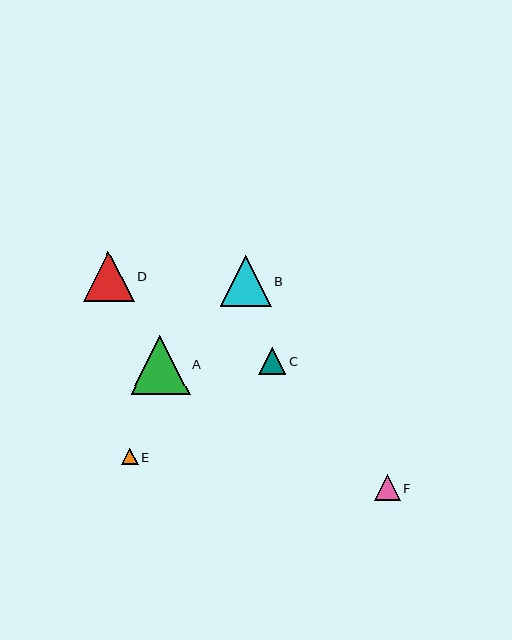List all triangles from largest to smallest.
From largest to smallest: A, B, D, C, F, E.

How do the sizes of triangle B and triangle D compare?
Triangle B and triangle D are approximately the same size.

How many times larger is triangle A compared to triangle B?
Triangle A is approximately 1.2 times the size of triangle B.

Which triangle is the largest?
Triangle A is the largest with a size of approximately 59 pixels.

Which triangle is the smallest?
Triangle E is the smallest with a size of approximately 17 pixels.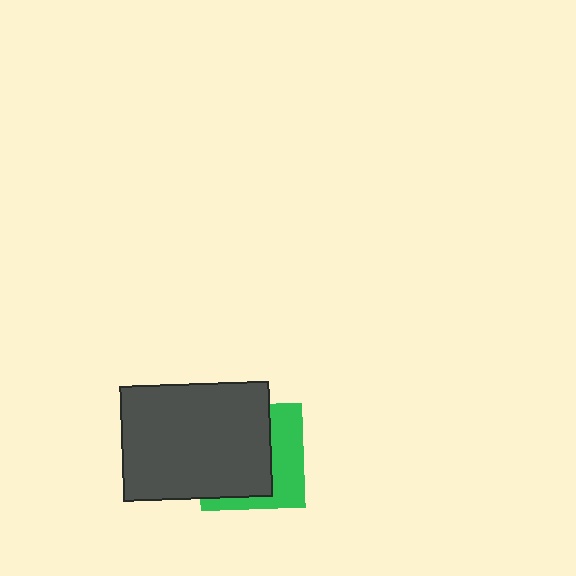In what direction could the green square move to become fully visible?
The green square could move right. That would shift it out from behind the dark gray rectangle entirely.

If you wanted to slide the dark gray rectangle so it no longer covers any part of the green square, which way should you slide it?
Slide it left — that is the most direct way to separate the two shapes.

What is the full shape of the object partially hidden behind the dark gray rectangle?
The partially hidden object is a green square.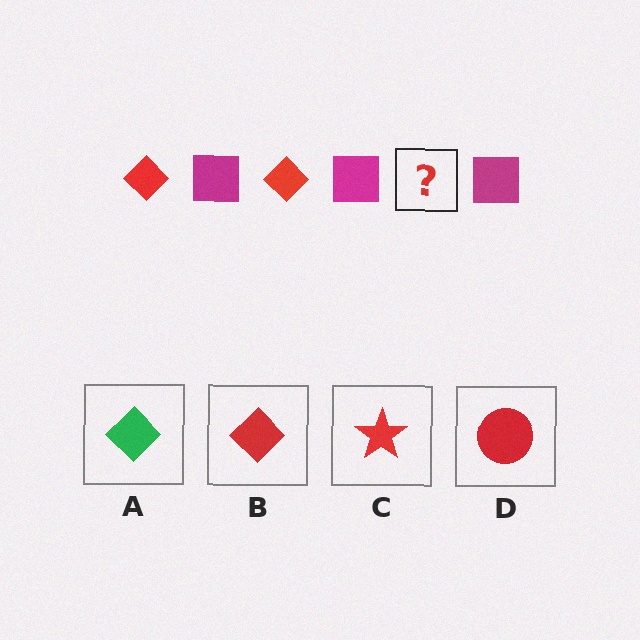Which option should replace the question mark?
Option B.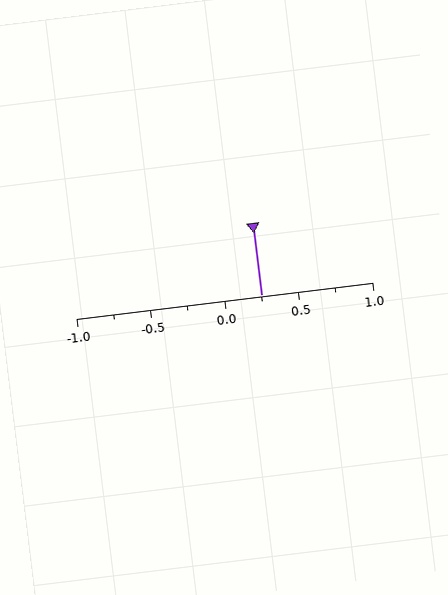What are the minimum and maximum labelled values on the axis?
The axis runs from -1.0 to 1.0.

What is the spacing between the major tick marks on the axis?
The major ticks are spaced 0.5 apart.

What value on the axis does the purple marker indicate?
The marker indicates approximately 0.25.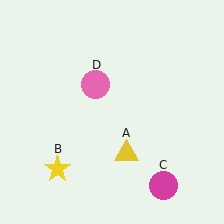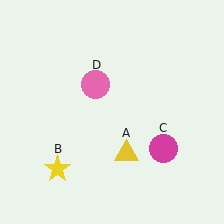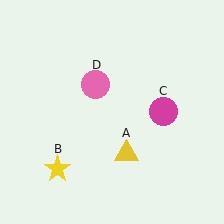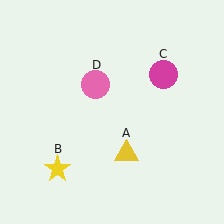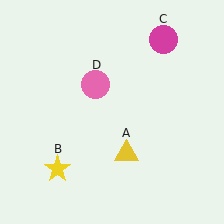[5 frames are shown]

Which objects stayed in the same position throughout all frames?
Yellow triangle (object A) and yellow star (object B) and pink circle (object D) remained stationary.